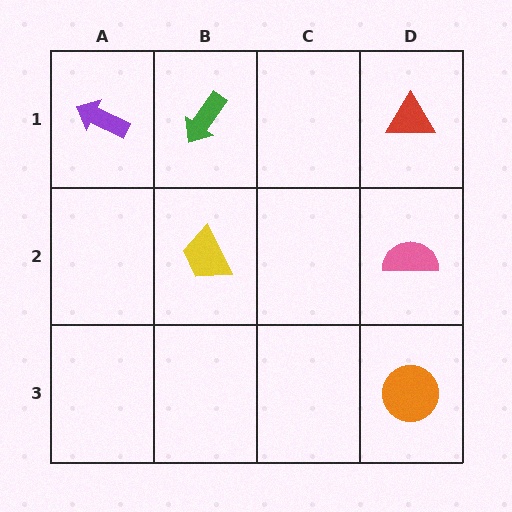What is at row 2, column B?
A yellow trapezoid.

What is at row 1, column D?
A red triangle.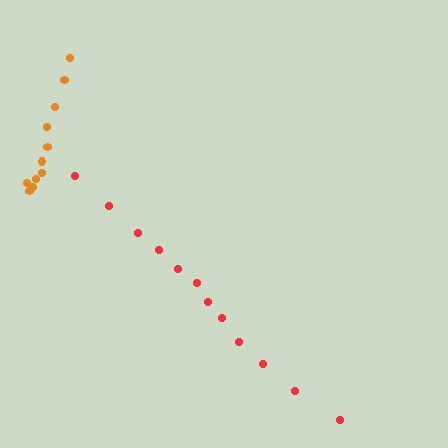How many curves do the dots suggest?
There are 2 distinct paths.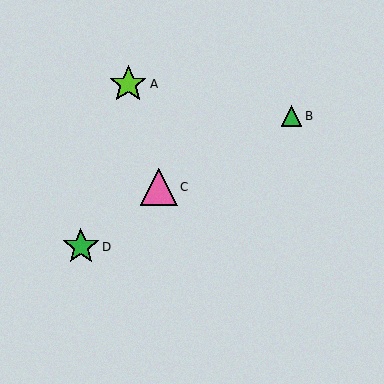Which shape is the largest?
The lime star (labeled A) is the largest.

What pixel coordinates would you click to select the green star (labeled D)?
Click at (81, 247) to select the green star D.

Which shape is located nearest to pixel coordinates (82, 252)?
The green star (labeled D) at (81, 247) is nearest to that location.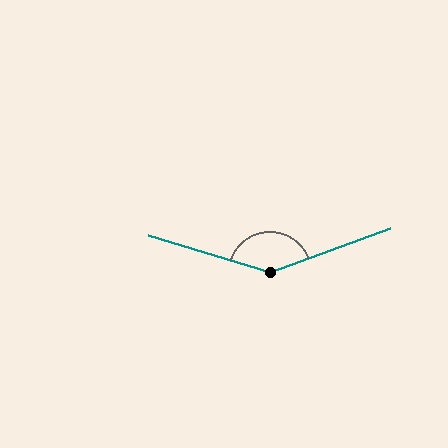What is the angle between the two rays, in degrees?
Approximately 143 degrees.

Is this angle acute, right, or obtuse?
It is obtuse.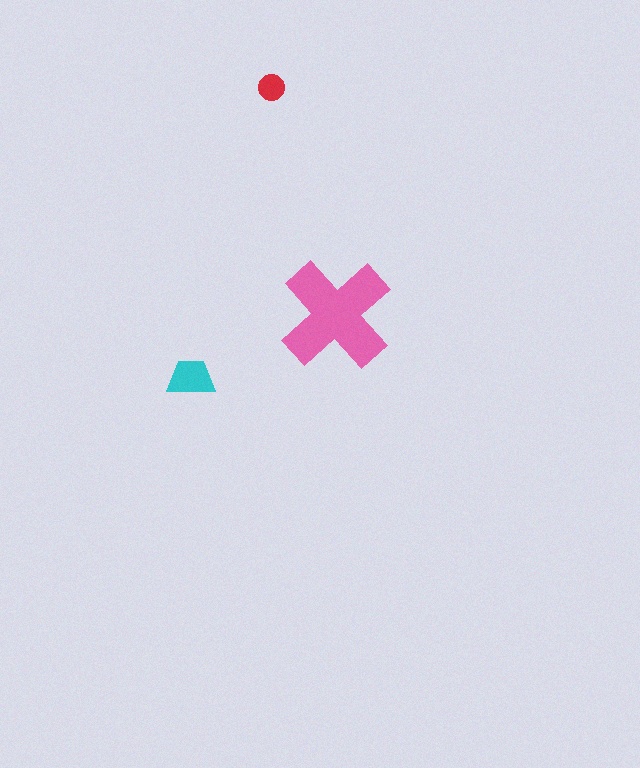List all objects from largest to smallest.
The pink cross, the cyan trapezoid, the red circle.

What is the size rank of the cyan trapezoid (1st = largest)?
2nd.